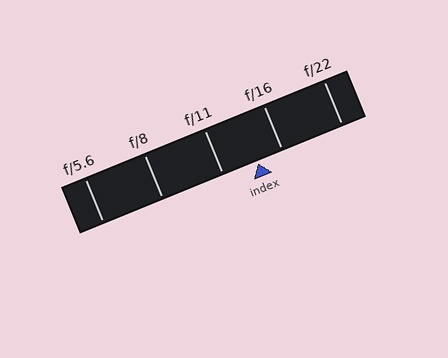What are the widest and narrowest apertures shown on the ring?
The widest aperture shown is f/5.6 and the narrowest is f/22.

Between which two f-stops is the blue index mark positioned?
The index mark is between f/11 and f/16.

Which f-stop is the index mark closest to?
The index mark is closest to f/16.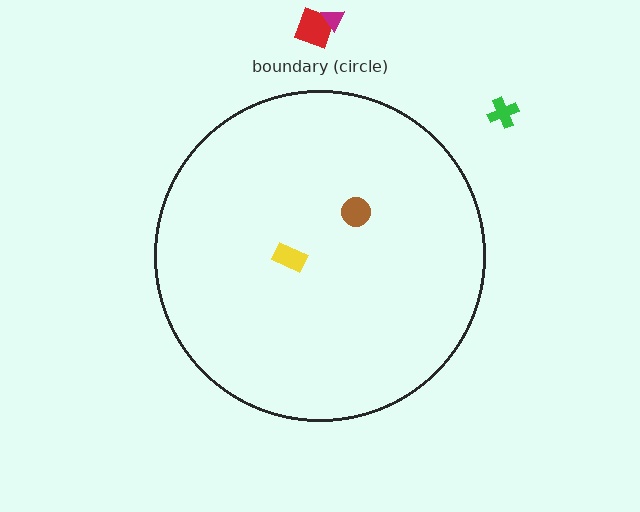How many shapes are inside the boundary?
2 inside, 3 outside.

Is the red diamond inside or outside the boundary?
Outside.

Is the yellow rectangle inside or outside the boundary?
Inside.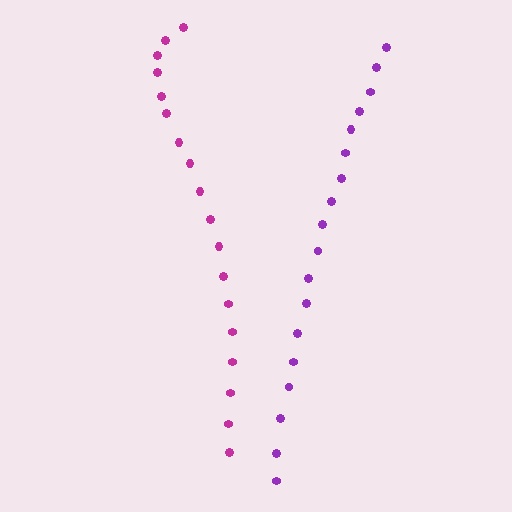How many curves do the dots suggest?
There are 2 distinct paths.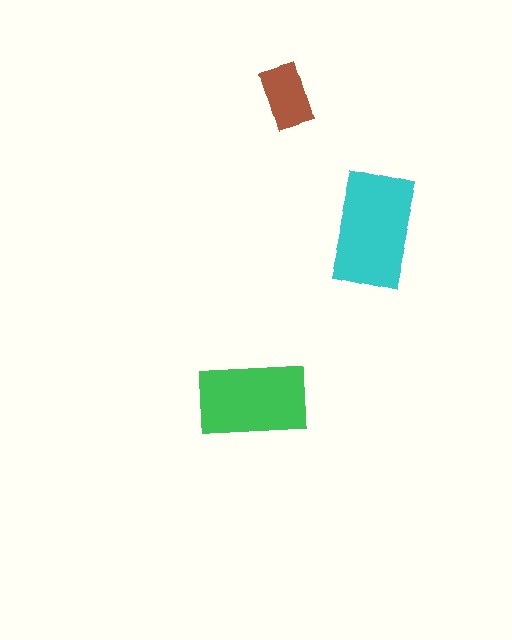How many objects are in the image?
There are 3 objects in the image.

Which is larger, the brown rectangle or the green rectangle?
The green one.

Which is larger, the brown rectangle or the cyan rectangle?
The cyan one.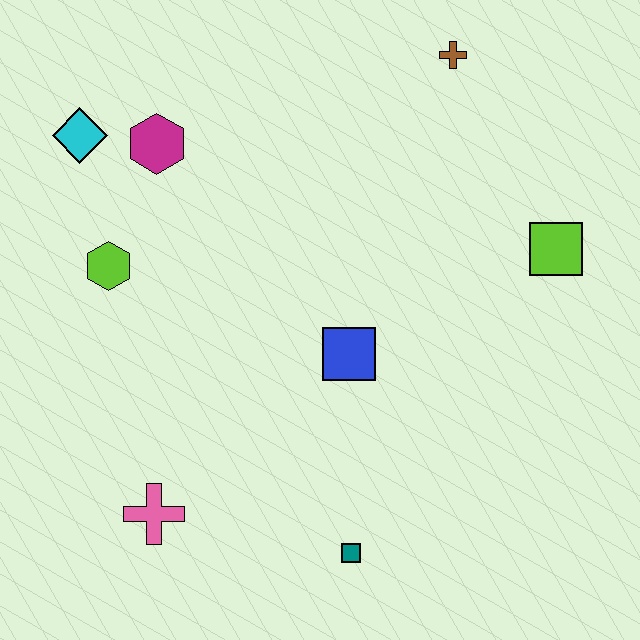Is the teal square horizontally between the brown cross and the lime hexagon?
Yes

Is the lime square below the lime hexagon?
No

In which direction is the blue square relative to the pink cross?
The blue square is to the right of the pink cross.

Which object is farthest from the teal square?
The brown cross is farthest from the teal square.